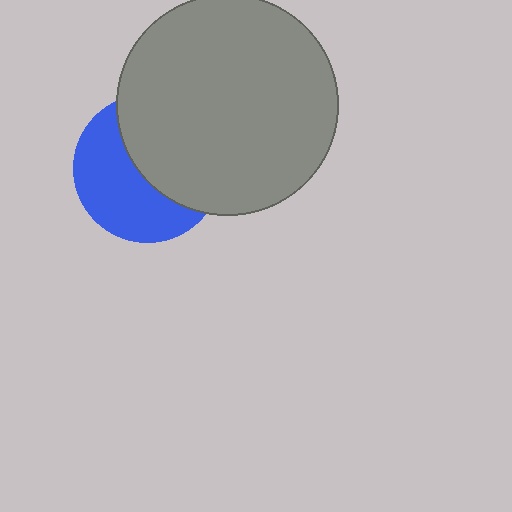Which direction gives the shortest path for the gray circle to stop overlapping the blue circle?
Moving right gives the shortest separation.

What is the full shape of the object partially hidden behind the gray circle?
The partially hidden object is a blue circle.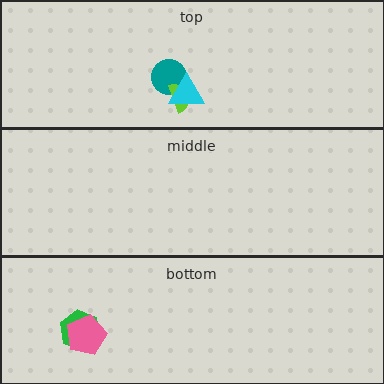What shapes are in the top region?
The teal circle, the lime semicircle, the cyan triangle.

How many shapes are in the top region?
3.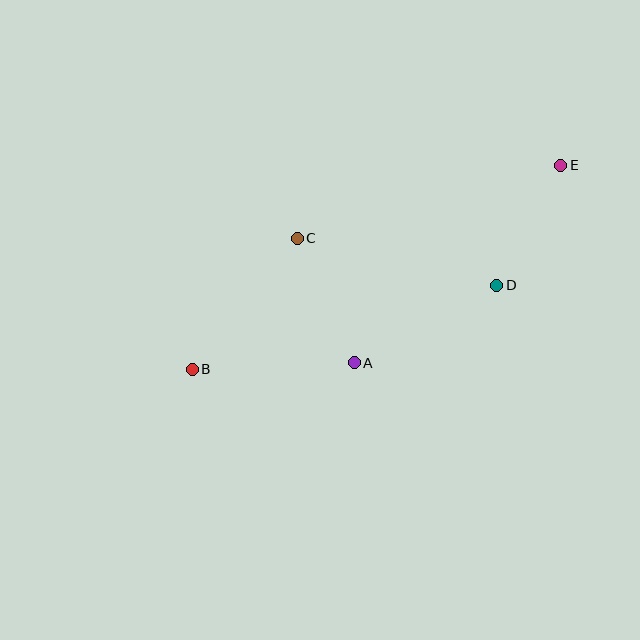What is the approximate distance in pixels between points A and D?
The distance between A and D is approximately 162 pixels.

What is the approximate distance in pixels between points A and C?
The distance between A and C is approximately 137 pixels.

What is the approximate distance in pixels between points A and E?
The distance between A and E is approximately 286 pixels.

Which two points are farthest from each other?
Points B and E are farthest from each other.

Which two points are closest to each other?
Points D and E are closest to each other.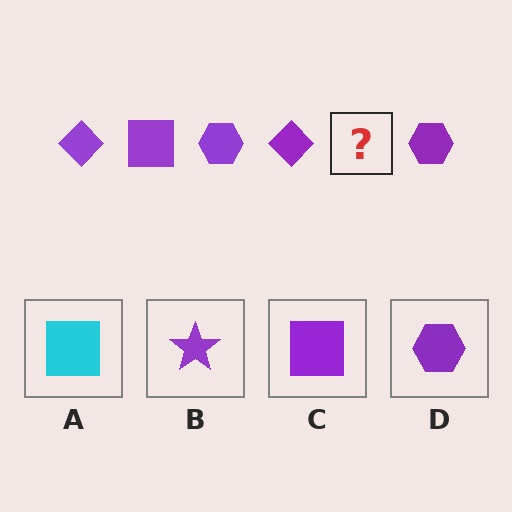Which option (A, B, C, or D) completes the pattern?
C.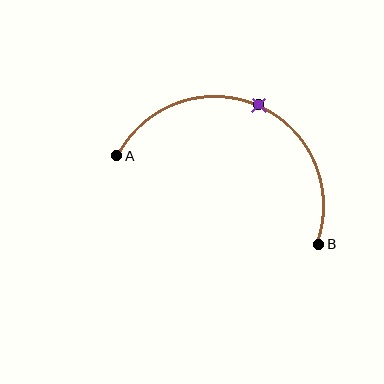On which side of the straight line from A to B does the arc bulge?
The arc bulges above the straight line connecting A and B.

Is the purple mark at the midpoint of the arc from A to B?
Yes. The purple mark lies on the arc at equal arc-length from both A and B — it is the arc midpoint.